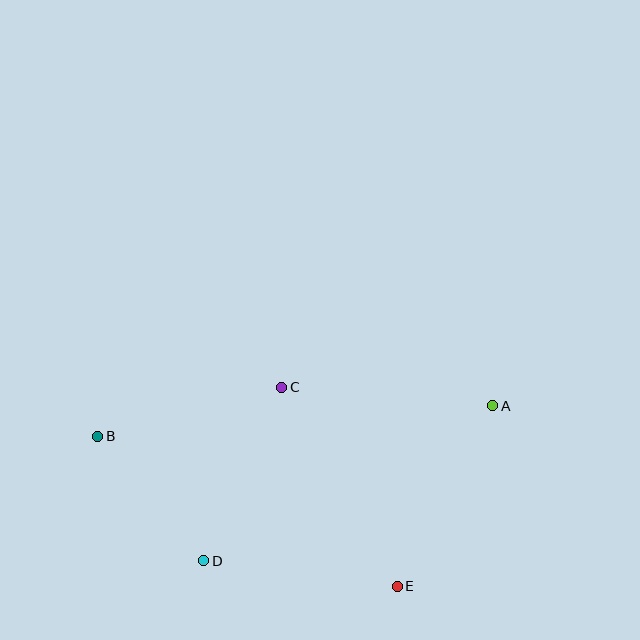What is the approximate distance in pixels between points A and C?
The distance between A and C is approximately 212 pixels.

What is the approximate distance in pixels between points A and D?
The distance between A and D is approximately 328 pixels.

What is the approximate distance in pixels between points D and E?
The distance between D and E is approximately 195 pixels.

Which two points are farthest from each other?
Points A and B are farthest from each other.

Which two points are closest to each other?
Points B and D are closest to each other.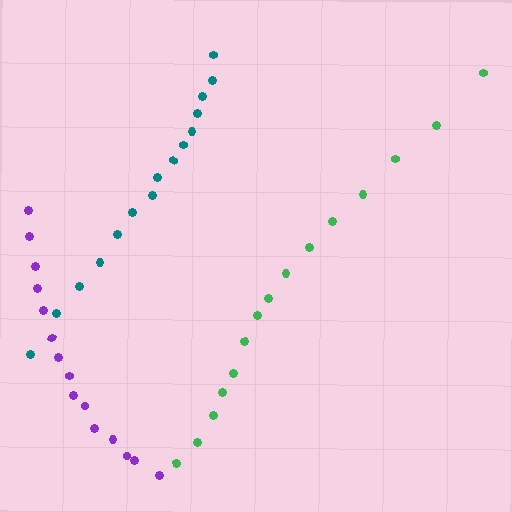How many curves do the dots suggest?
There are 3 distinct paths.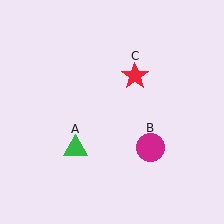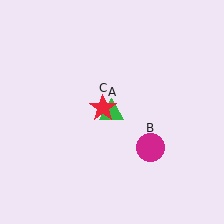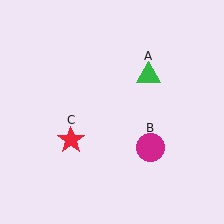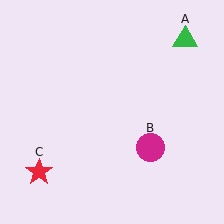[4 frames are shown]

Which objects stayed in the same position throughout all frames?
Magenta circle (object B) remained stationary.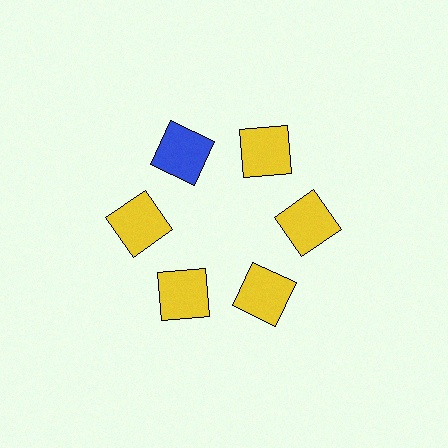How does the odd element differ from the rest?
It has a different color: blue instead of yellow.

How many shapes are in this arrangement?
There are 6 shapes arranged in a ring pattern.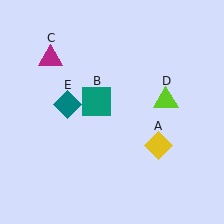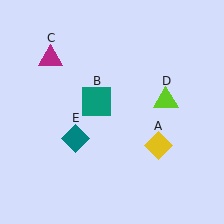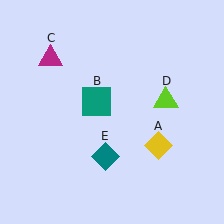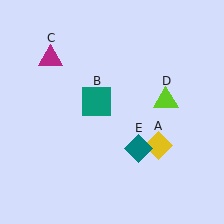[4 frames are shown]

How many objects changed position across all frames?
1 object changed position: teal diamond (object E).